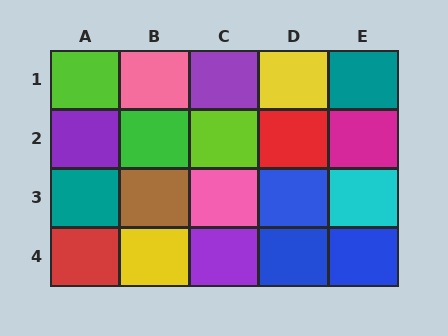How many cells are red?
2 cells are red.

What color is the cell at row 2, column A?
Purple.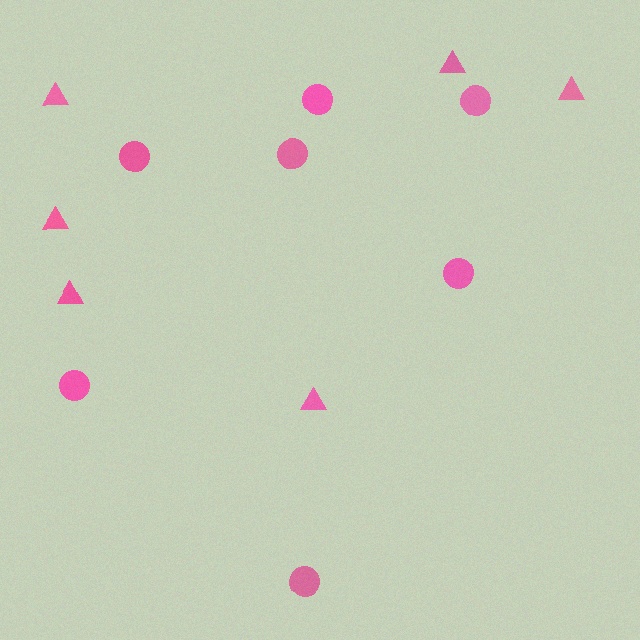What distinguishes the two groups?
There are 2 groups: one group of triangles (6) and one group of circles (7).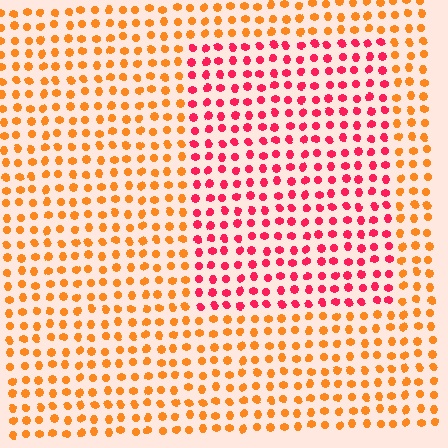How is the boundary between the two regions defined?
The boundary is defined purely by a slight shift in hue (about 45 degrees). Spacing, size, and orientation are identical on both sides.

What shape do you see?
I see a rectangle.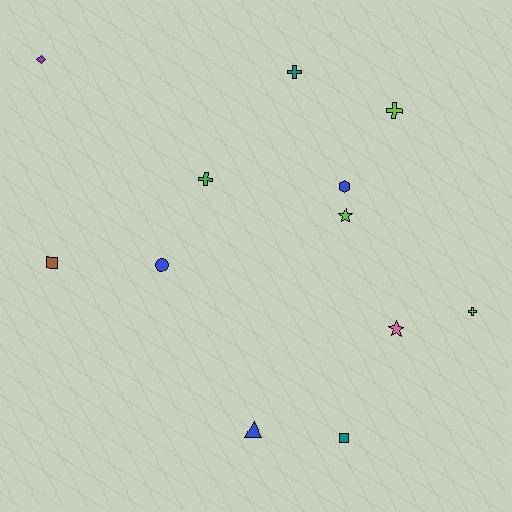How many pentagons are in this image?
There are no pentagons.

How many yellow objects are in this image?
There are no yellow objects.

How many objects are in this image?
There are 12 objects.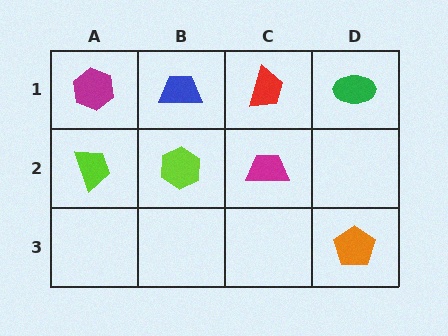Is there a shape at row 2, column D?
No, that cell is empty.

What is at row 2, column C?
A magenta trapezoid.